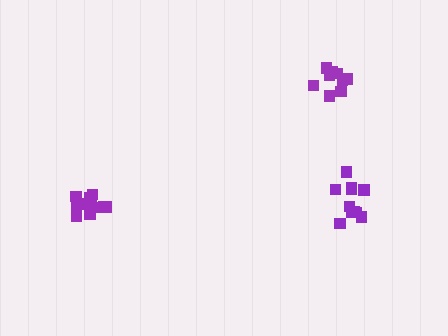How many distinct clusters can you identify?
There are 3 distinct clusters.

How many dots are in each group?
Group 1: 10 dots, Group 2: 11 dots, Group 3: 11 dots (32 total).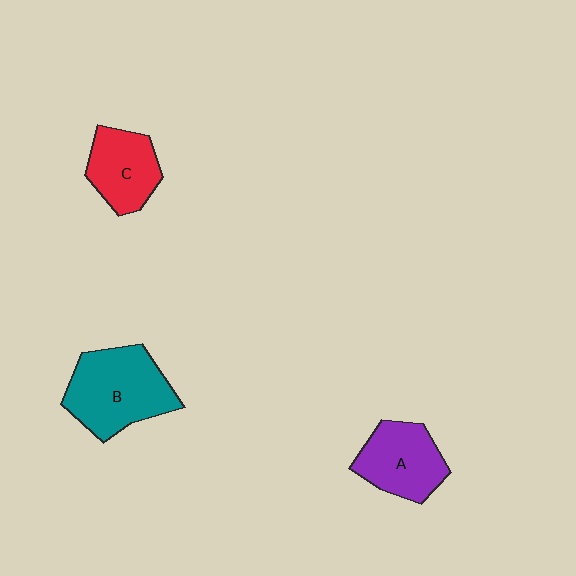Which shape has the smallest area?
Shape C (red).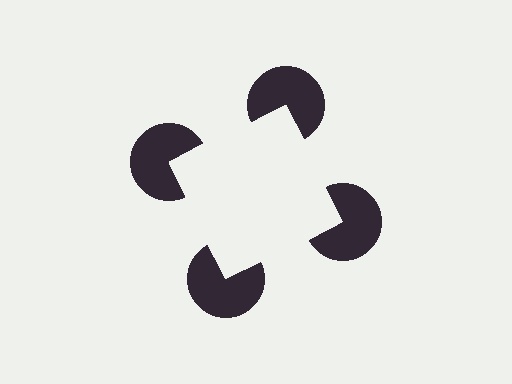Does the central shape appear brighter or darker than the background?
It typically appears slightly brighter than the background, even though no actual brightness change is drawn.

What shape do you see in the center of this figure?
An illusory square — its edges are inferred from the aligned wedge cuts in the pac-man discs, not physically drawn.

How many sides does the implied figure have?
4 sides.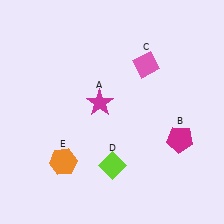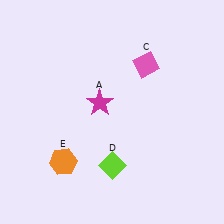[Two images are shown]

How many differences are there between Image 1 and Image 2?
There is 1 difference between the two images.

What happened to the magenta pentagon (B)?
The magenta pentagon (B) was removed in Image 2. It was in the bottom-right area of Image 1.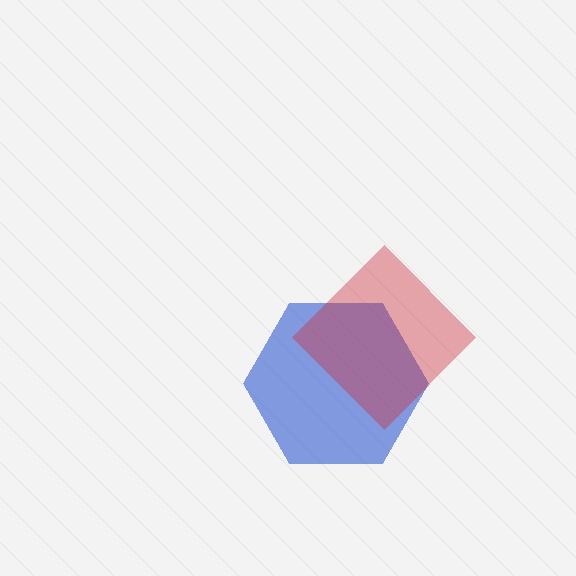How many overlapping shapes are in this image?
There are 2 overlapping shapes in the image.